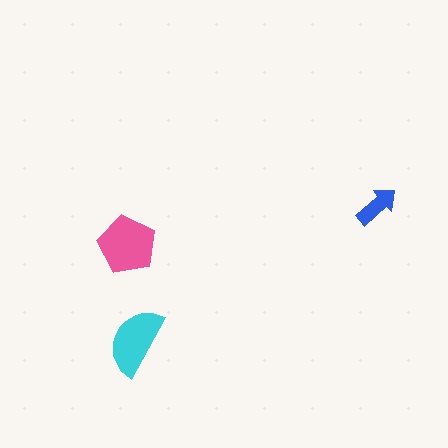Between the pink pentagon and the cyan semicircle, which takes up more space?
The pink pentagon.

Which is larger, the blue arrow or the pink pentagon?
The pink pentagon.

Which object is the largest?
The pink pentagon.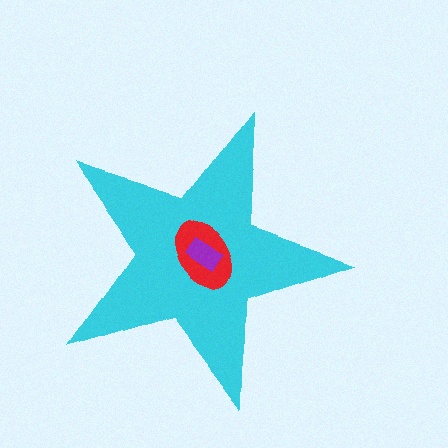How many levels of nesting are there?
3.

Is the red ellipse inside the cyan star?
Yes.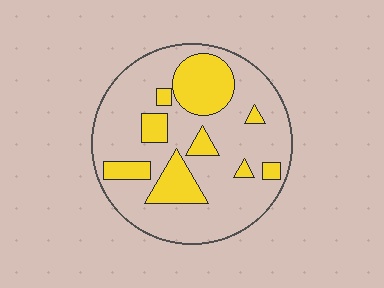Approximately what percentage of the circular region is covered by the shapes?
Approximately 25%.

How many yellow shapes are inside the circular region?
9.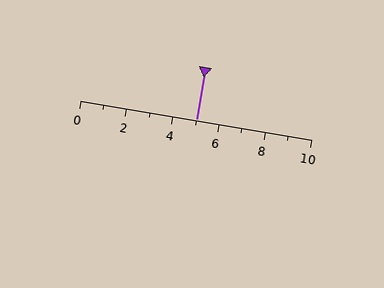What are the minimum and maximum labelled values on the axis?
The axis runs from 0 to 10.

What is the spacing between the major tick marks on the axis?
The major ticks are spaced 2 apart.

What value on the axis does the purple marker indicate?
The marker indicates approximately 5.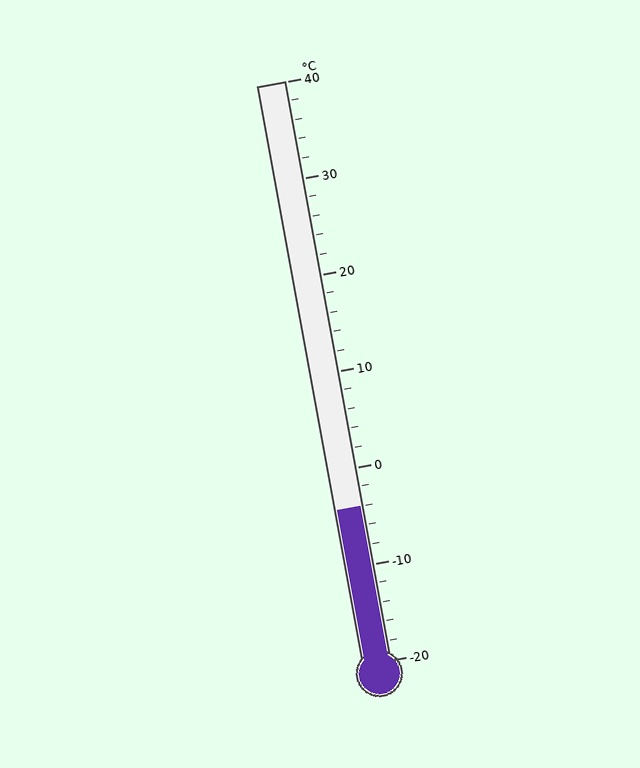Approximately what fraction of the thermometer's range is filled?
The thermometer is filled to approximately 25% of its range.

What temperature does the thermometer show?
The thermometer shows approximately -4°C.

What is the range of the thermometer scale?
The thermometer scale ranges from -20°C to 40°C.